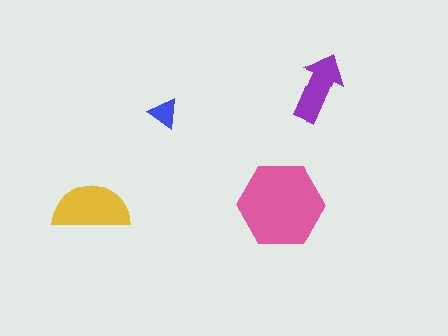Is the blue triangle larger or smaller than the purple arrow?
Smaller.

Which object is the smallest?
The blue triangle.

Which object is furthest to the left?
The yellow semicircle is leftmost.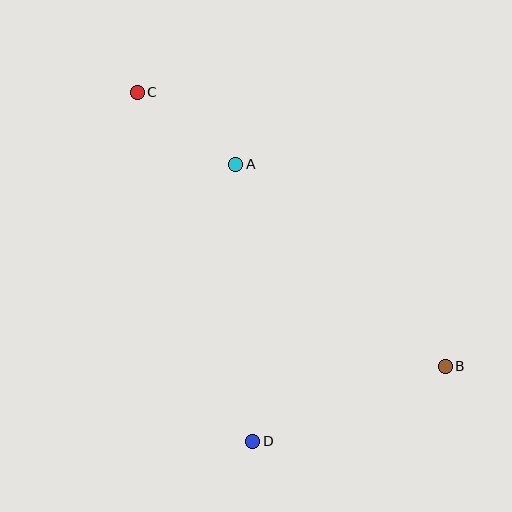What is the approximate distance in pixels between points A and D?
The distance between A and D is approximately 278 pixels.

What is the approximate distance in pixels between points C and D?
The distance between C and D is approximately 368 pixels.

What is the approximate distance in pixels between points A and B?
The distance between A and B is approximately 291 pixels.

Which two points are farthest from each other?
Points B and C are farthest from each other.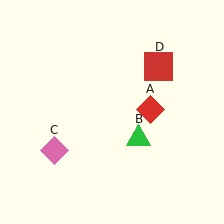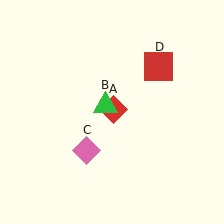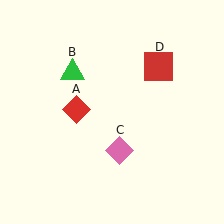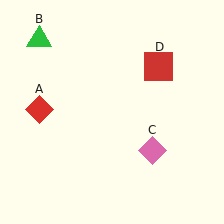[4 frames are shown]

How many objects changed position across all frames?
3 objects changed position: red diamond (object A), green triangle (object B), pink diamond (object C).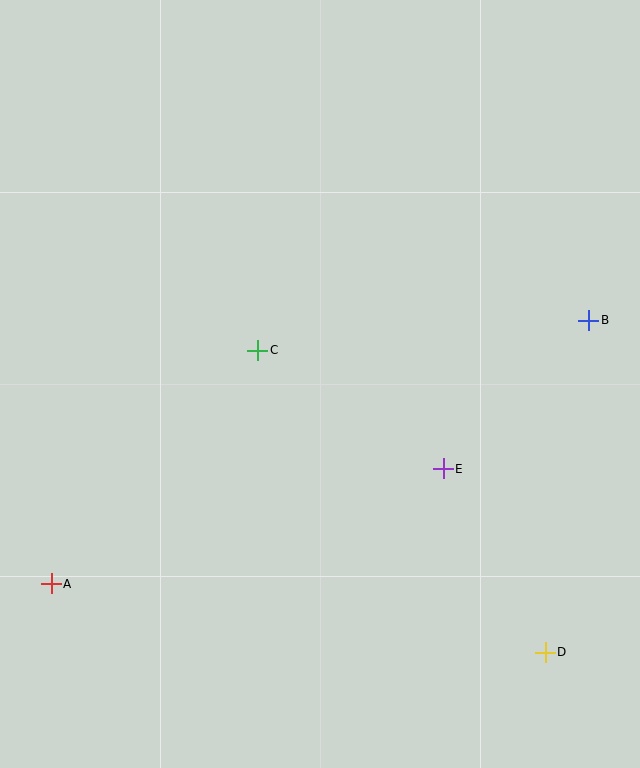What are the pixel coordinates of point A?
Point A is at (51, 584).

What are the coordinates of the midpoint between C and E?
The midpoint between C and E is at (351, 410).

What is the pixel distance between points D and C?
The distance between D and C is 417 pixels.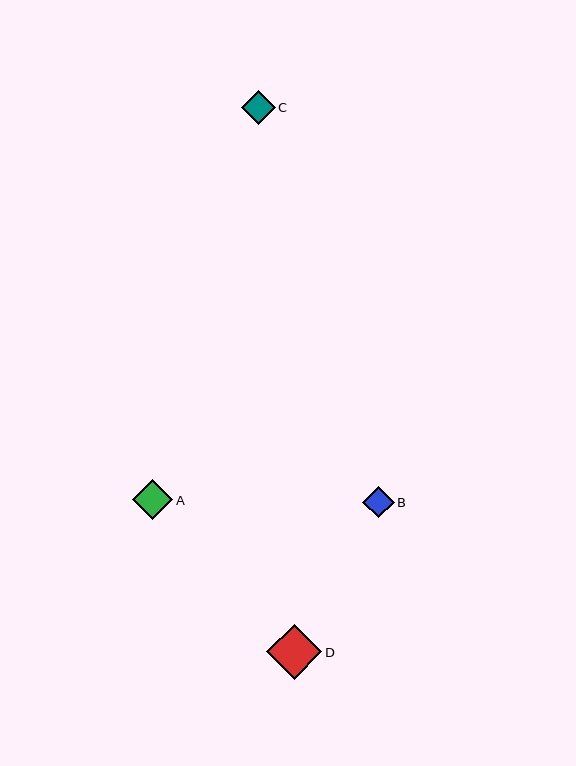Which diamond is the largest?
Diamond D is the largest with a size of approximately 55 pixels.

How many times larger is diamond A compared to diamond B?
Diamond A is approximately 1.3 times the size of diamond B.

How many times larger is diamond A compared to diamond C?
Diamond A is approximately 1.2 times the size of diamond C.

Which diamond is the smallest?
Diamond B is the smallest with a size of approximately 31 pixels.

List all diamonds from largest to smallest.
From largest to smallest: D, A, C, B.